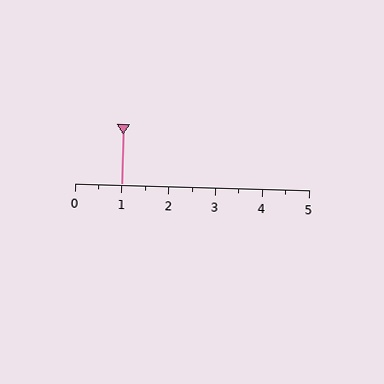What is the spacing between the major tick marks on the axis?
The major ticks are spaced 1 apart.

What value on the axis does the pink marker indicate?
The marker indicates approximately 1.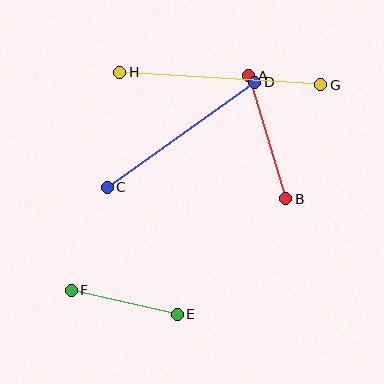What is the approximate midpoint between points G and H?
The midpoint is at approximately (220, 79) pixels.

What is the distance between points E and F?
The distance is approximately 109 pixels.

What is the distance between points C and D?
The distance is approximately 181 pixels.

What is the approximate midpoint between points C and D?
The midpoint is at approximately (181, 135) pixels.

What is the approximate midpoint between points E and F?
The midpoint is at approximately (124, 302) pixels.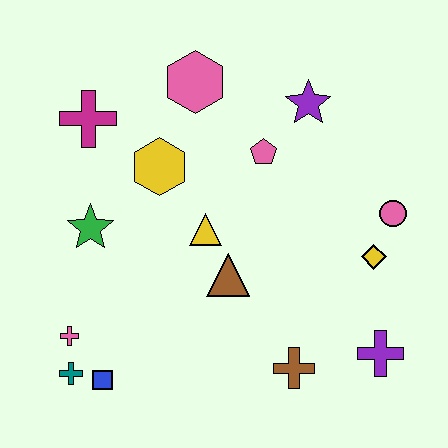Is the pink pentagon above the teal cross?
Yes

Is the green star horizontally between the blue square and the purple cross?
No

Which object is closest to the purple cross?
The brown cross is closest to the purple cross.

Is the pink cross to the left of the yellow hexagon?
Yes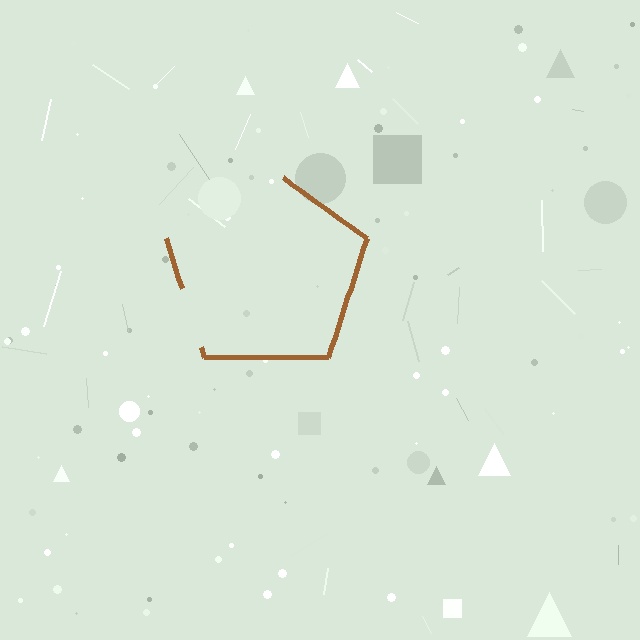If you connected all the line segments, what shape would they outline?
They would outline a pentagon.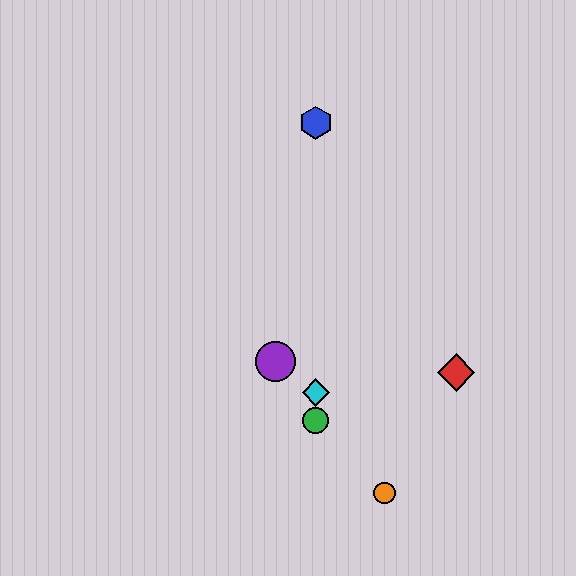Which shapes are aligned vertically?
The blue hexagon, the green circle, the yellow diamond, the cyan diamond are aligned vertically.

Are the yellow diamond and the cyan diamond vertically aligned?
Yes, both are at x≈316.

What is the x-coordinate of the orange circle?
The orange circle is at x≈384.